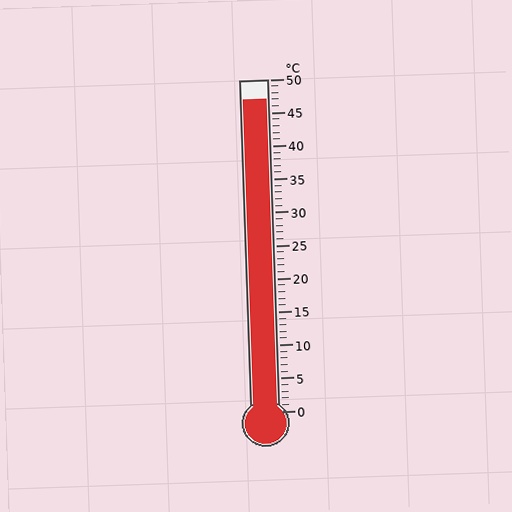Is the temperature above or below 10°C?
The temperature is above 10°C.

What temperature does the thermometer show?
The thermometer shows approximately 47°C.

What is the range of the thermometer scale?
The thermometer scale ranges from 0°C to 50°C.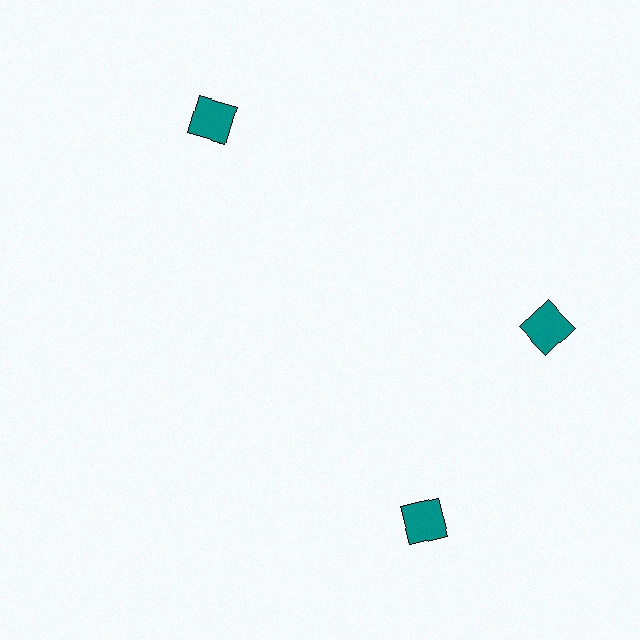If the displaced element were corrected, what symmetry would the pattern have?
It would have 3-fold rotational symmetry — the pattern would map onto itself every 120 degrees.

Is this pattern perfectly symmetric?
No. The 3 teal squares are arranged in a ring, but one element near the 7 o'clock position is rotated out of alignment along the ring, breaking the 3-fold rotational symmetry.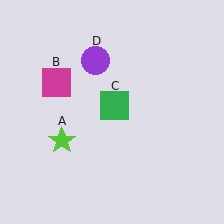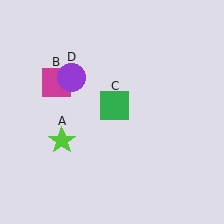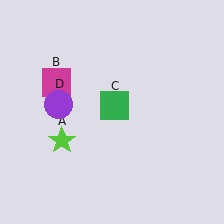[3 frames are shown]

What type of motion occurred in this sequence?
The purple circle (object D) rotated counterclockwise around the center of the scene.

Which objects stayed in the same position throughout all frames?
Lime star (object A) and magenta square (object B) and green square (object C) remained stationary.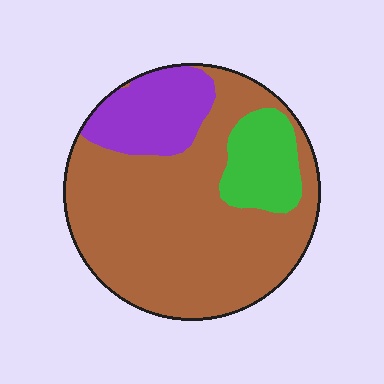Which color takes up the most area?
Brown, at roughly 70%.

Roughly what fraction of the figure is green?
Green takes up about one eighth (1/8) of the figure.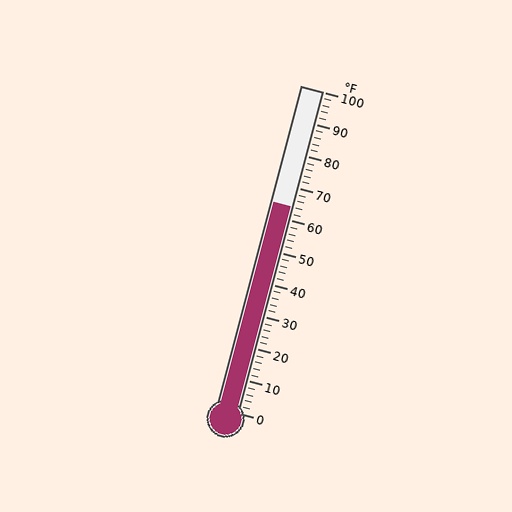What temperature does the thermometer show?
The thermometer shows approximately 64°F.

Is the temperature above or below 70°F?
The temperature is below 70°F.